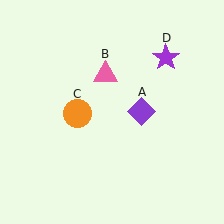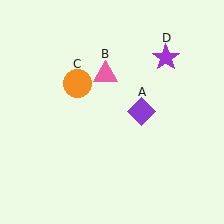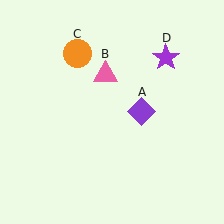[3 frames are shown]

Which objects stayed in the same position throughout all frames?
Purple diamond (object A) and pink triangle (object B) and purple star (object D) remained stationary.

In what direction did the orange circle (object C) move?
The orange circle (object C) moved up.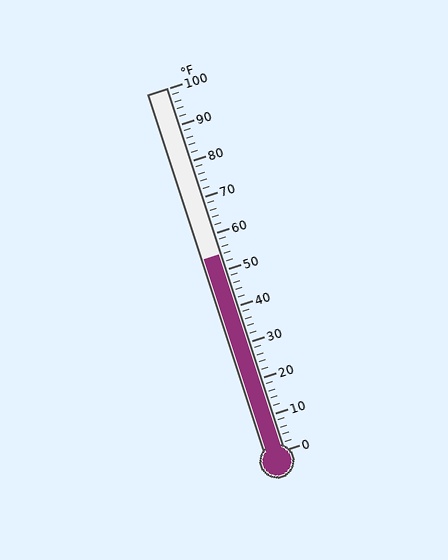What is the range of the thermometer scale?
The thermometer scale ranges from 0°F to 100°F.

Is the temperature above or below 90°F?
The temperature is below 90°F.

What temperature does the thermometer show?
The thermometer shows approximately 54°F.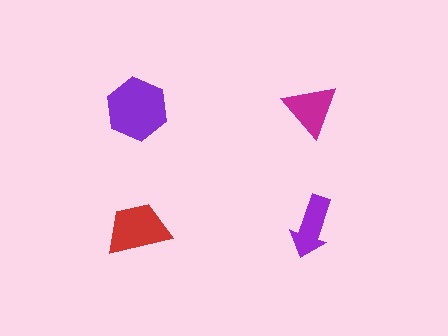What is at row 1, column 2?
A magenta triangle.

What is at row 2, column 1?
A red trapezoid.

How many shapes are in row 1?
2 shapes.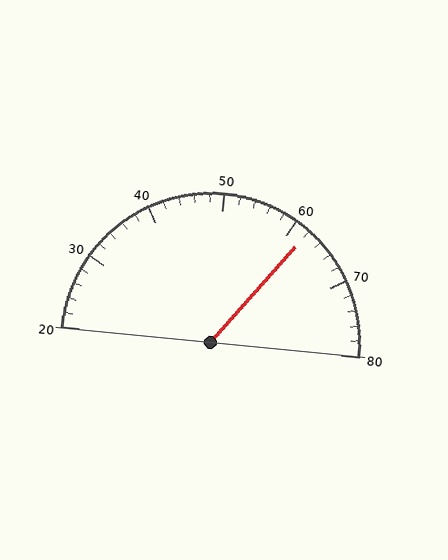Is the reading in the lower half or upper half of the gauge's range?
The reading is in the upper half of the range (20 to 80).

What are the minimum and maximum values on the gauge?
The gauge ranges from 20 to 80.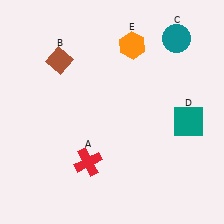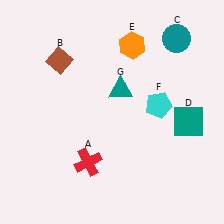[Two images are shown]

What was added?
A cyan pentagon (F), a teal triangle (G) were added in Image 2.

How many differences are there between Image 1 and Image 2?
There are 2 differences between the two images.